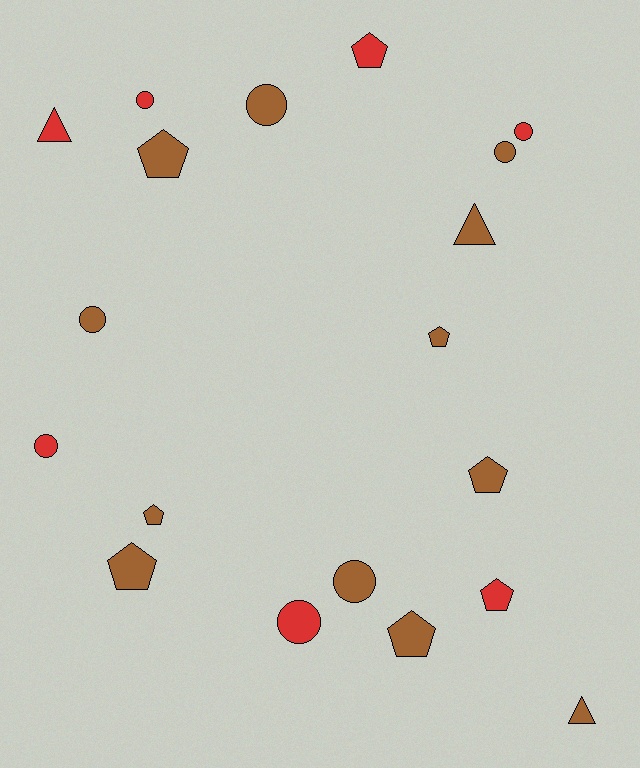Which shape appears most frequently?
Pentagon, with 8 objects.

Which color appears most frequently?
Brown, with 12 objects.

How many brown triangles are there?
There are 2 brown triangles.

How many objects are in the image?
There are 19 objects.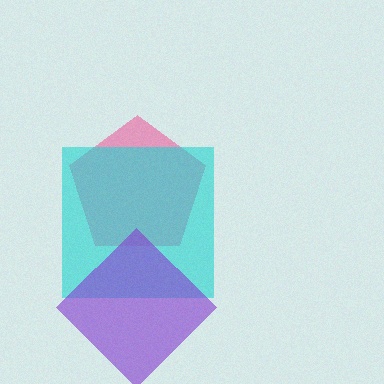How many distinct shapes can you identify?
There are 3 distinct shapes: a pink pentagon, a cyan square, a purple diamond.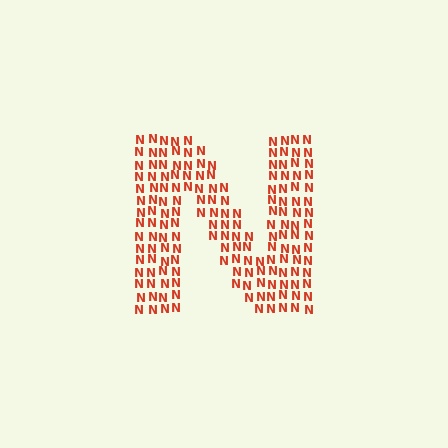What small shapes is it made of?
It is made of small letter N's.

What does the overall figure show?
The overall figure shows the letter N.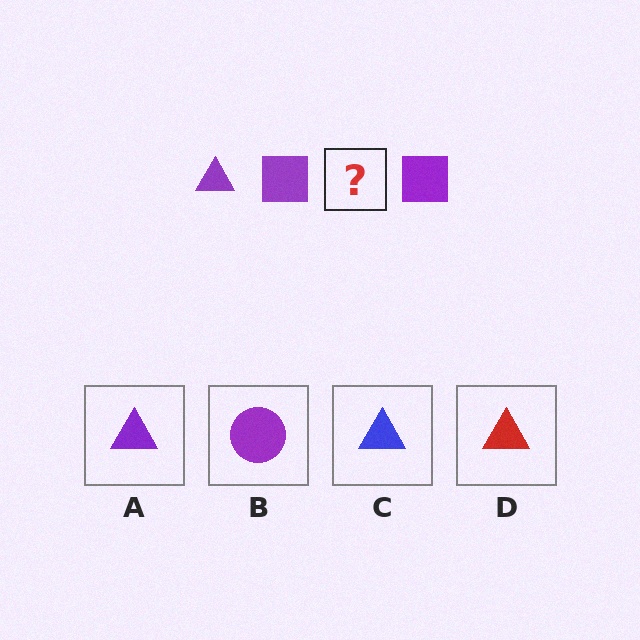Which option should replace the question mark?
Option A.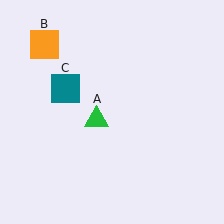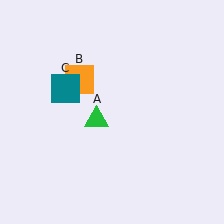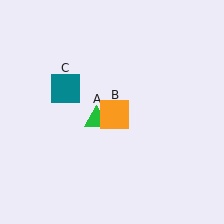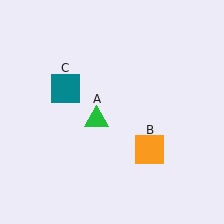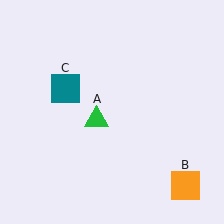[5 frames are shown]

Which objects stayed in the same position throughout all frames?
Green triangle (object A) and teal square (object C) remained stationary.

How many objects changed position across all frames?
1 object changed position: orange square (object B).